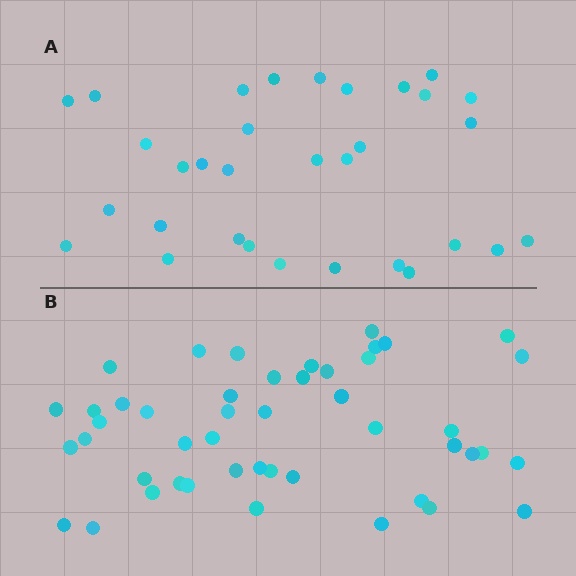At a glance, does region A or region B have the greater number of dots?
Region B (the bottom region) has more dots.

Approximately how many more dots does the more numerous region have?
Region B has approximately 15 more dots than region A.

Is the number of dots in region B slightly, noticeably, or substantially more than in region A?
Region B has substantially more. The ratio is roughly 1.5 to 1.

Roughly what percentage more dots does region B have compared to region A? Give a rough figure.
About 45% more.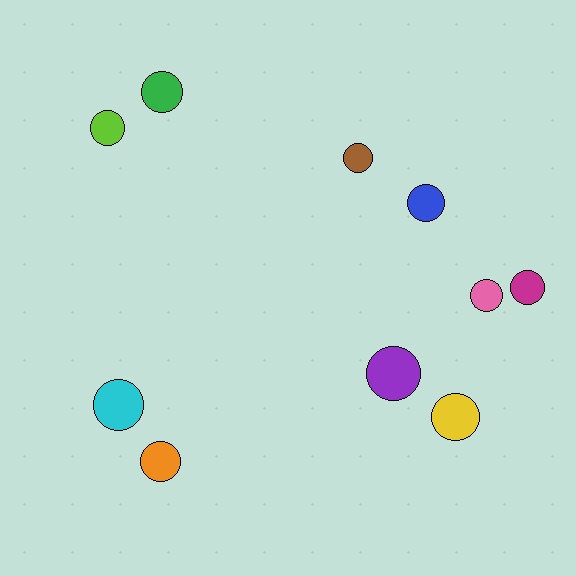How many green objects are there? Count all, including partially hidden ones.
There is 1 green object.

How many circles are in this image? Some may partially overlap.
There are 10 circles.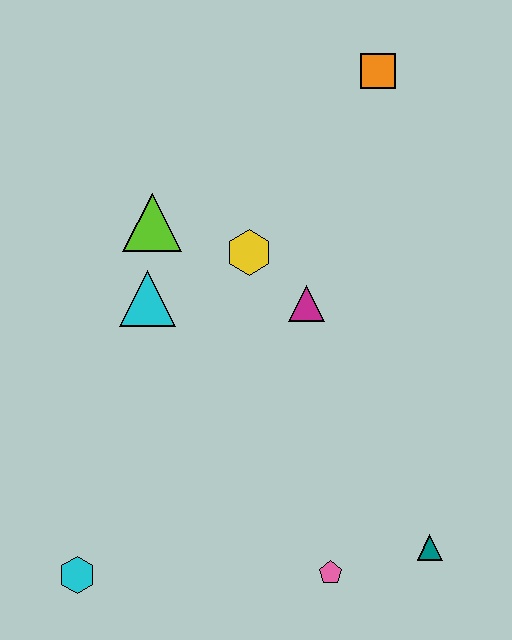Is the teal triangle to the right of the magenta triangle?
Yes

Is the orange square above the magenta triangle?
Yes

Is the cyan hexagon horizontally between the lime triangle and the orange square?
No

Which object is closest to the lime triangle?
The cyan triangle is closest to the lime triangle.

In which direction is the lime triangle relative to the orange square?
The lime triangle is to the left of the orange square.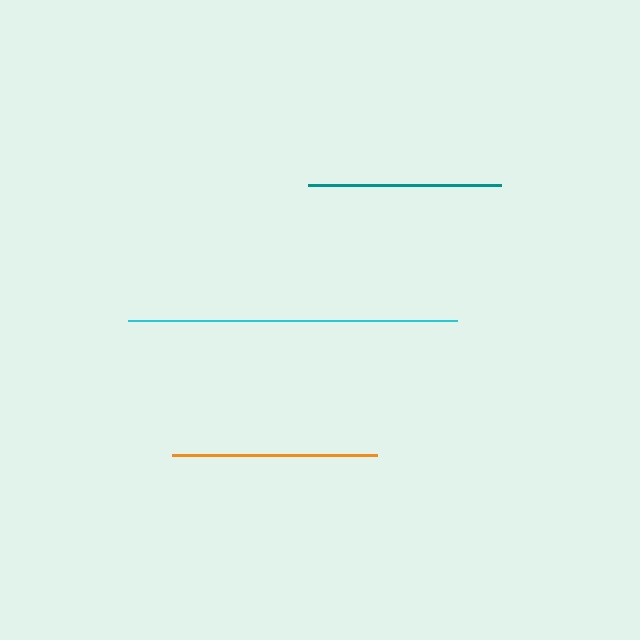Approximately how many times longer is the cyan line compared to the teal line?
The cyan line is approximately 1.7 times the length of the teal line.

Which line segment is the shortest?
The teal line is the shortest at approximately 193 pixels.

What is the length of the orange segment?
The orange segment is approximately 204 pixels long.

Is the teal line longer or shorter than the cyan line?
The cyan line is longer than the teal line.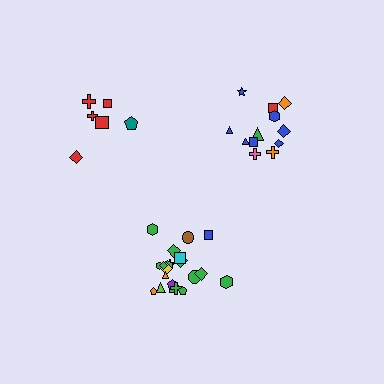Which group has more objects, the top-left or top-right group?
The top-right group.